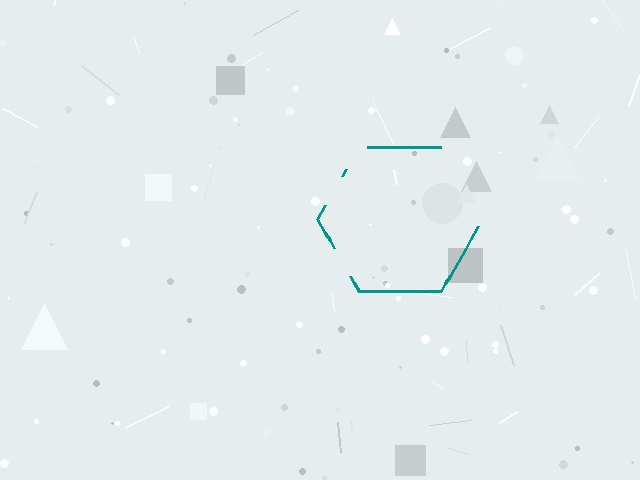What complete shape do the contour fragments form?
The contour fragments form a hexagon.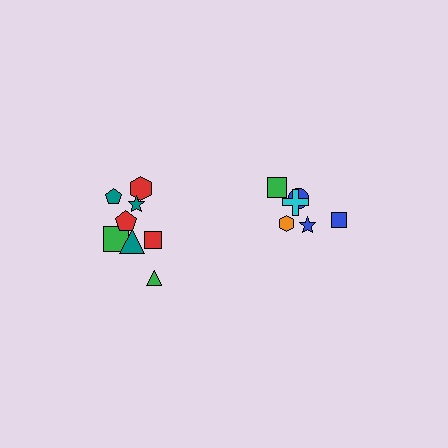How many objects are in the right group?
There are 6 objects.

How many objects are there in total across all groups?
There are 14 objects.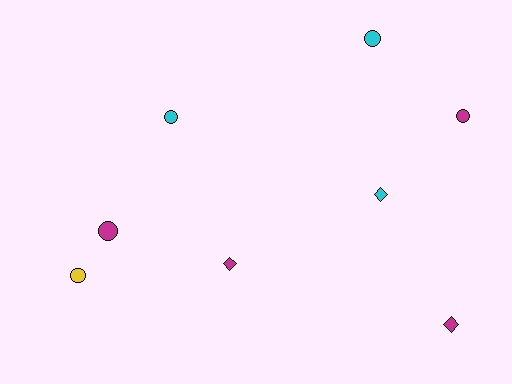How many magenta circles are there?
There are 2 magenta circles.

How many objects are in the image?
There are 8 objects.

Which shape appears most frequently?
Circle, with 5 objects.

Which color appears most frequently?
Magenta, with 4 objects.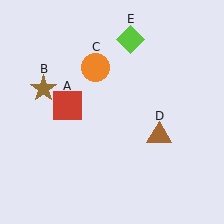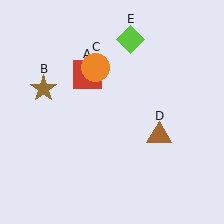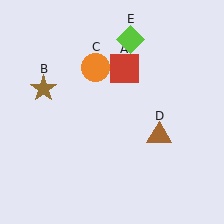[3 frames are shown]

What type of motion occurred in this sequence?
The red square (object A) rotated clockwise around the center of the scene.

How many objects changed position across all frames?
1 object changed position: red square (object A).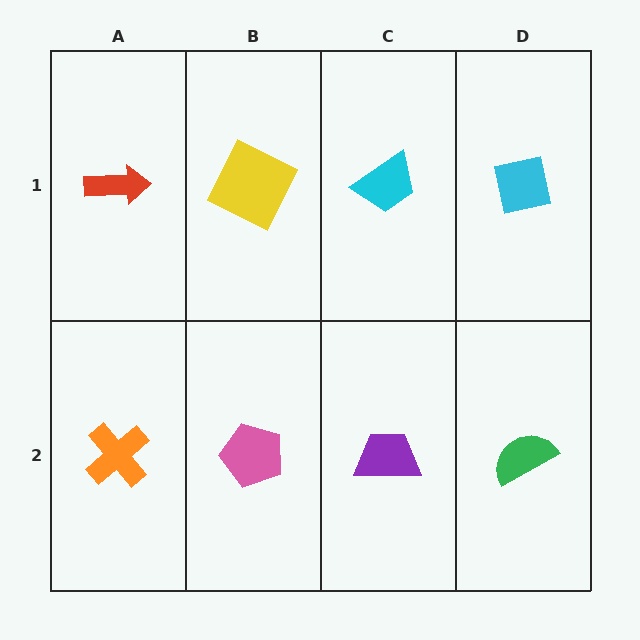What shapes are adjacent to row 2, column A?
A red arrow (row 1, column A), a pink pentagon (row 2, column B).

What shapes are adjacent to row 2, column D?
A cyan square (row 1, column D), a purple trapezoid (row 2, column C).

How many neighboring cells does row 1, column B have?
3.